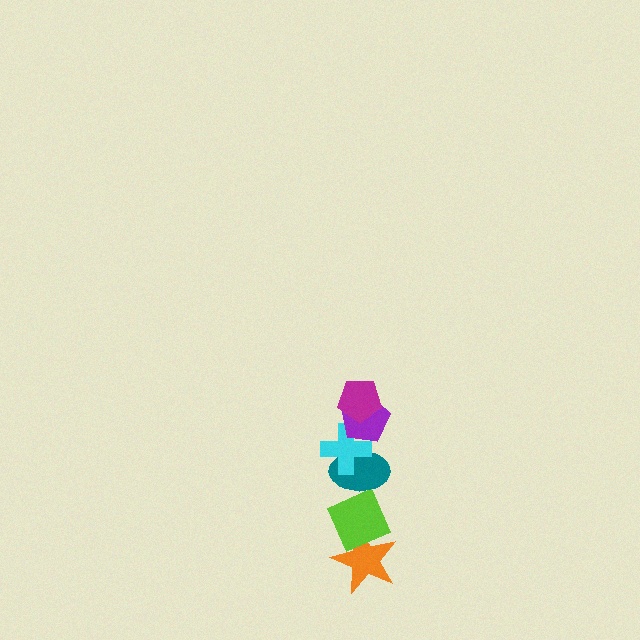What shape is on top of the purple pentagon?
The magenta pentagon is on top of the purple pentagon.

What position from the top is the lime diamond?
The lime diamond is 5th from the top.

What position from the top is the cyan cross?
The cyan cross is 3rd from the top.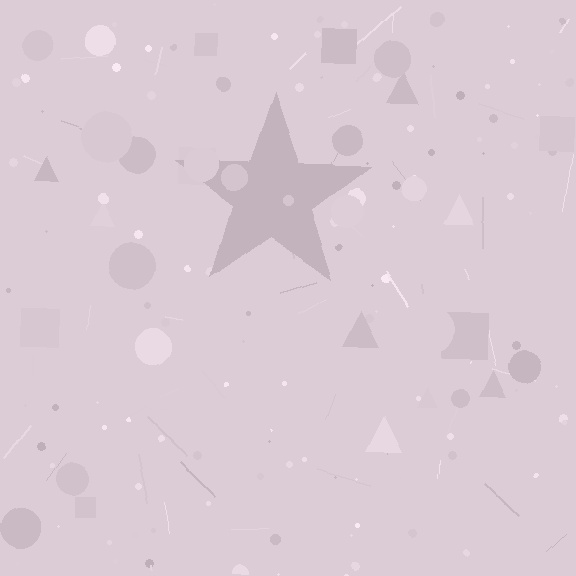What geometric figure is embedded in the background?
A star is embedded in the background.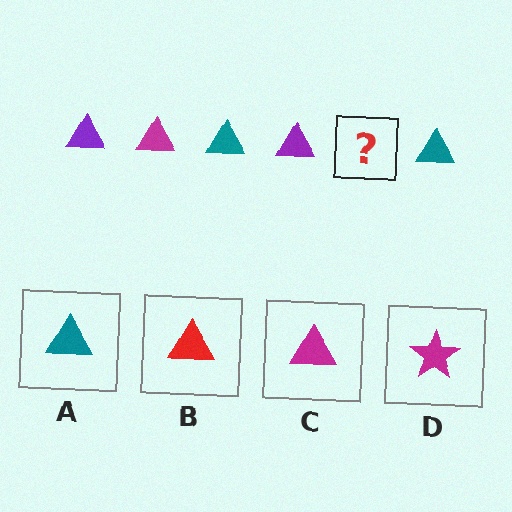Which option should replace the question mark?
Option C.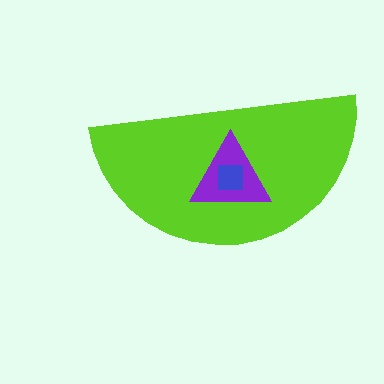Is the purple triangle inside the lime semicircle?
Yes.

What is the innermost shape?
The blue square.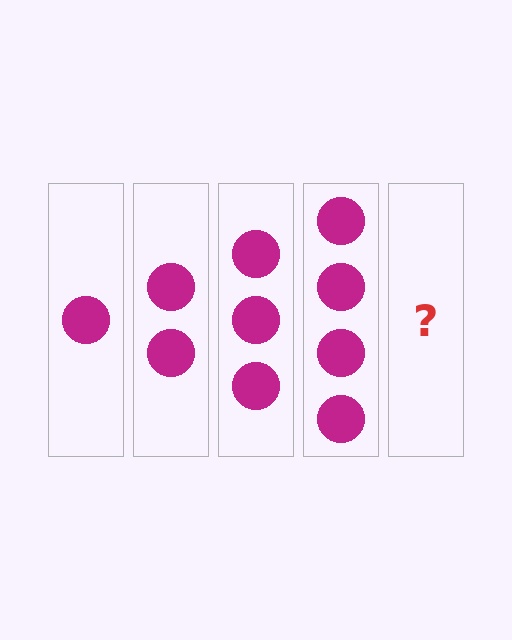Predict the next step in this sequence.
The next step is 5 circles.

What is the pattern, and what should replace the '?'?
The pattern is that each step adds one more circle. The '?' should be 5 circles.